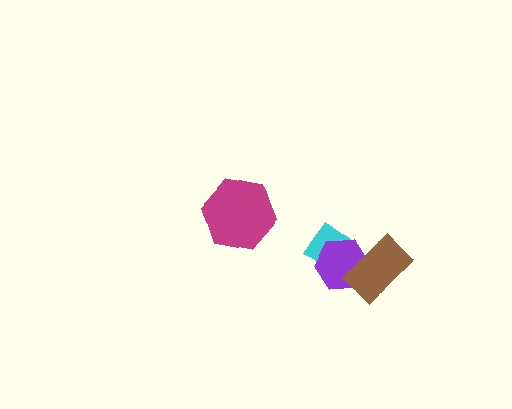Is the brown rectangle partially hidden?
No, no other shape covers it.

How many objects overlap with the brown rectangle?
1 object overlaps with the brown rectangle.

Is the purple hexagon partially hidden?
Yes, it is partially covered by another shape.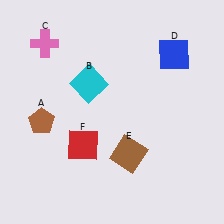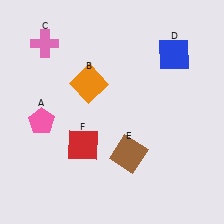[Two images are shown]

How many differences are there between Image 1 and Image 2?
There are 2 differences between the two images.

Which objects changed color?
A changed from brown to pink. B changed from cyan to orange.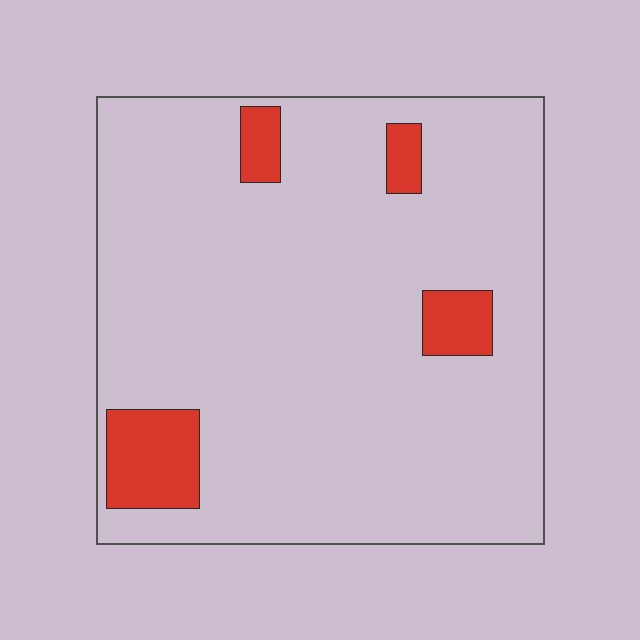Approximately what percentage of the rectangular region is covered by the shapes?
Approximately 10%.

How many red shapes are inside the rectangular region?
4.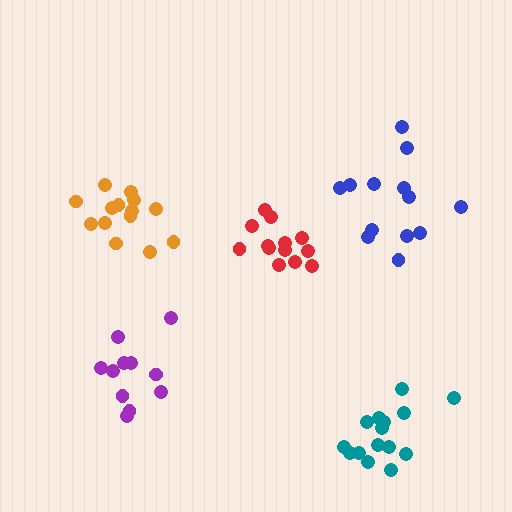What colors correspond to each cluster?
The clusters are colored: blue, purple, red, teal, orange.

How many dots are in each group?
Group 1: 13 dots, Group 2: 11 dots, Group 3: 13 dots, Group 4: 15 dots, Group 5: 14 dots (66 total).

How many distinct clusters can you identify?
There are 5 distinct clusters.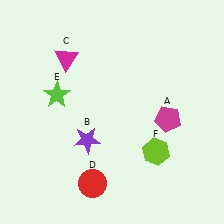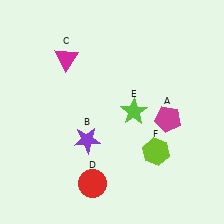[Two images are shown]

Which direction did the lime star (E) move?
The lime star (E) moved right.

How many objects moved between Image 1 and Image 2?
1 object moved between the two images.